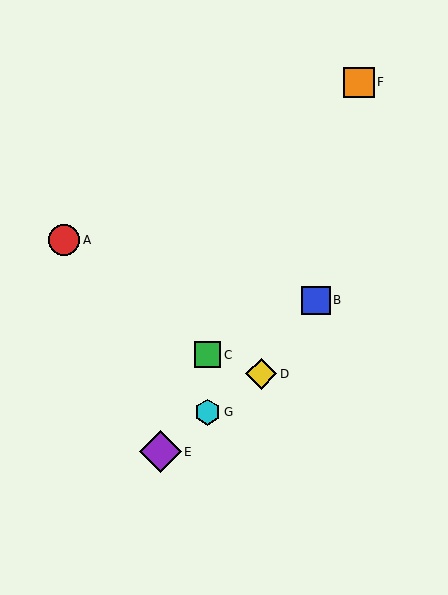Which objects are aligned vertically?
Objects C, G are aligned vertically.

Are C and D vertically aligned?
No, C is at x≈208 and D is at x≈261.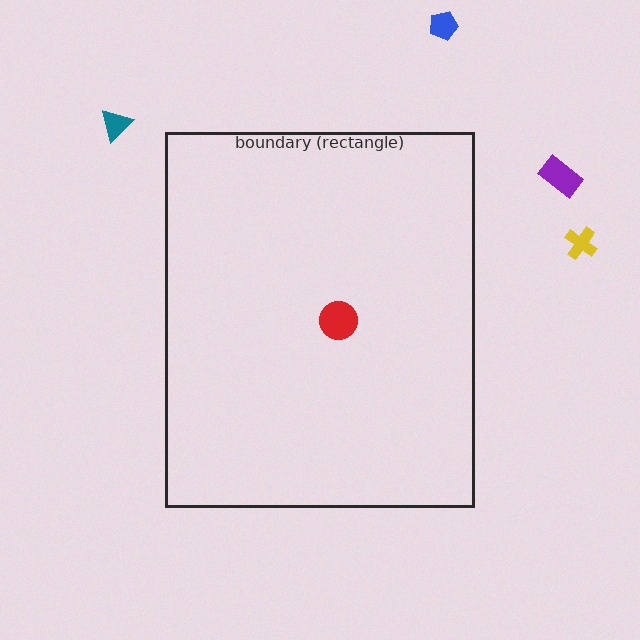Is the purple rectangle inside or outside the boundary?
Outside.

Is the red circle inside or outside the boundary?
Inside.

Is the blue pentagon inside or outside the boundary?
Outside.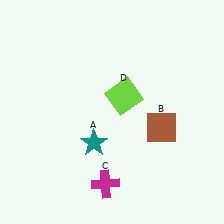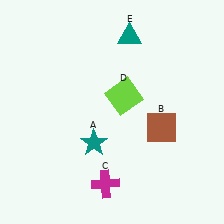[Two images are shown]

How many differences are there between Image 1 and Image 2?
There is 1 difference between the two images.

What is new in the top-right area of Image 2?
A teal triangle (E) was added in the top-right area of Image 2.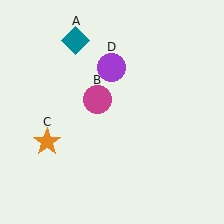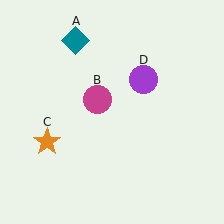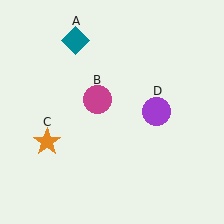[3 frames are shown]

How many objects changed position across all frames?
1 object changed position: purple circle (object D).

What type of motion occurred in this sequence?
The purple circle (object D) rotated clockwise around the center of the scene.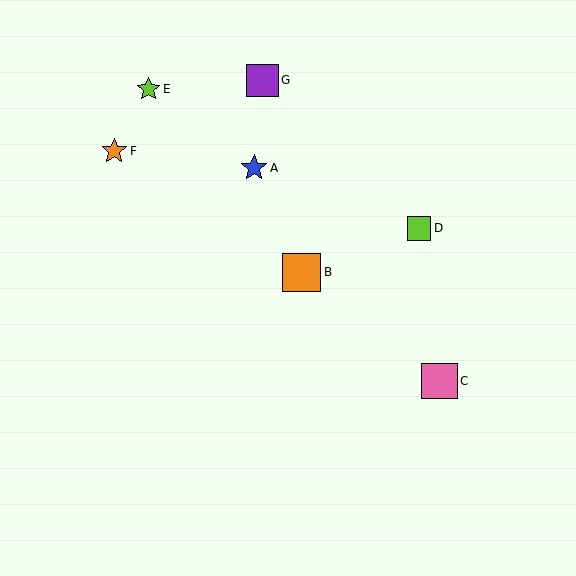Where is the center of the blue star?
The center of the blue star is at (254, 168).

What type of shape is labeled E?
Shape E is a lime star.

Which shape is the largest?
The orange square (labeled B) is the largest.